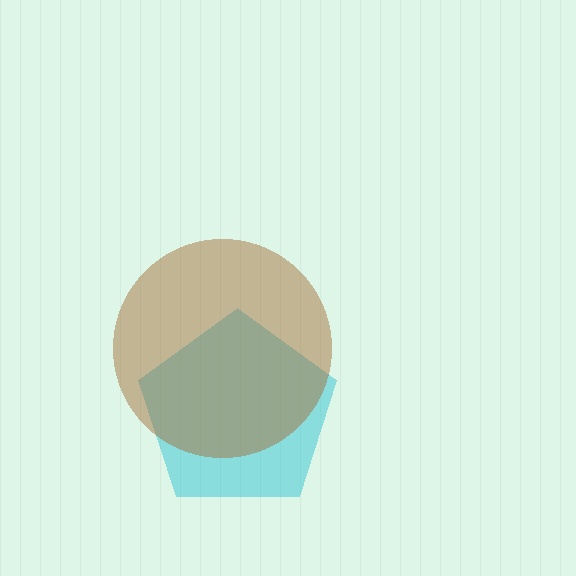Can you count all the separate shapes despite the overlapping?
Yes, there are 2 separate shapes.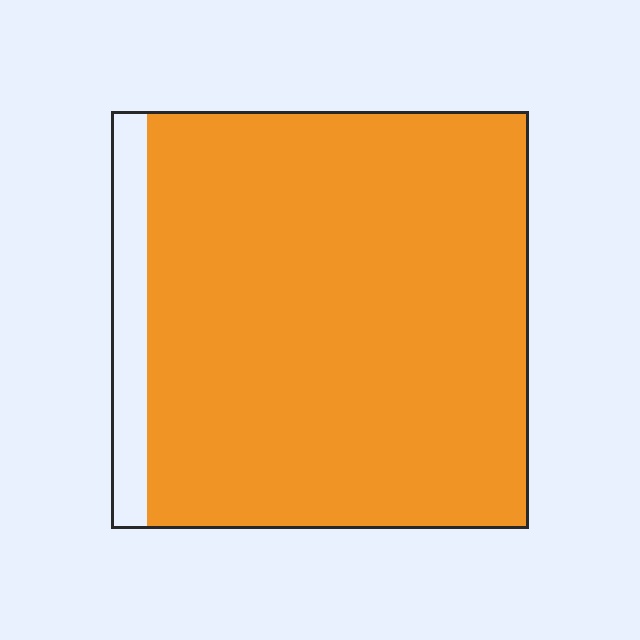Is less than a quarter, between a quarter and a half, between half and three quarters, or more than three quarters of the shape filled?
More than three quarters.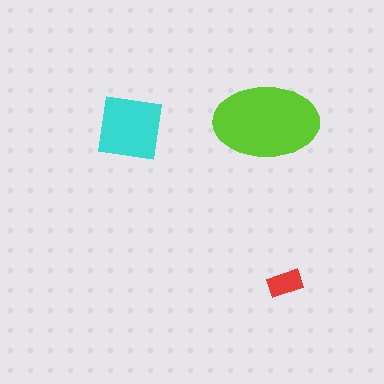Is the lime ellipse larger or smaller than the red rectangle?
Larger.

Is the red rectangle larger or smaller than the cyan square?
Smaller.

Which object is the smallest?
The red rectangle.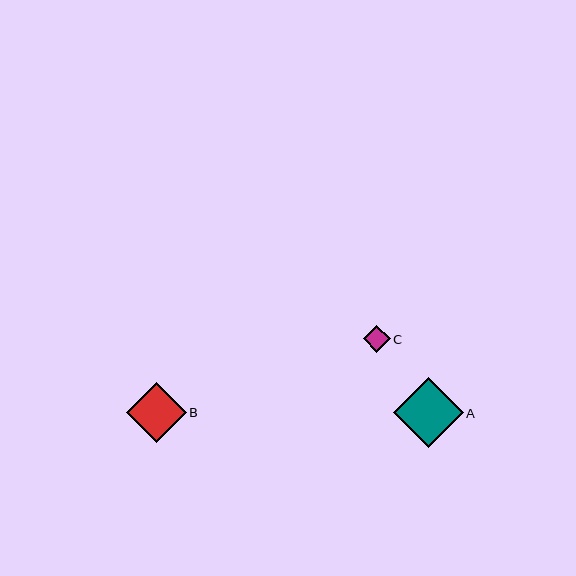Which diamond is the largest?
Diamond A is the largest with a size of approximately 70 pixels.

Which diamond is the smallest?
Diamond C is the smallest with a size of approximately 27 pixels.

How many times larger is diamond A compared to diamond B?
Diamond A is approximately 1.2 times the size of diamond B.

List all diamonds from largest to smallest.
From largest to smallest: A, B, C.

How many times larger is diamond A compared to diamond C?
Diamond A is approximately 2.6 times the size of diamond C.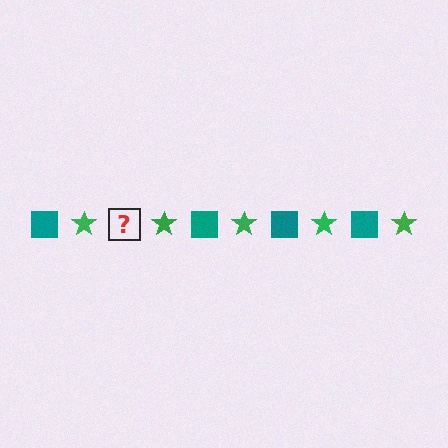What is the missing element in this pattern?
The missing element is a teal square.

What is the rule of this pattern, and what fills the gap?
The rule is that the pattern alternates between teal square and green star. The gap should be filled with a teal square.